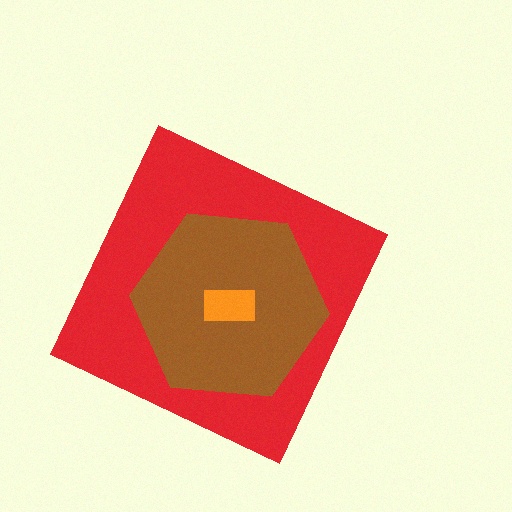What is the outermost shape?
The red diamond.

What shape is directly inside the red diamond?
The brown hexagon.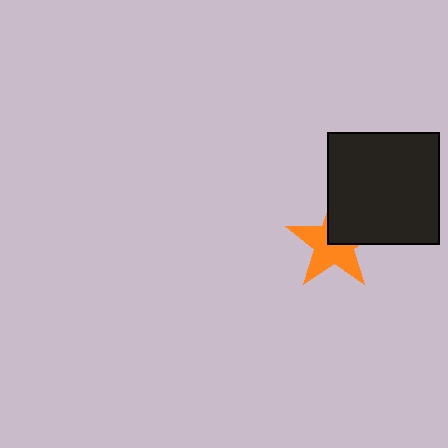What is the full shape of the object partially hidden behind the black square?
The partially hidden object is an orange star.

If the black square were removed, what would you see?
You would see the complete orange star.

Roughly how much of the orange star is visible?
About half of it is visible (roughly 61%).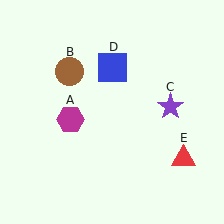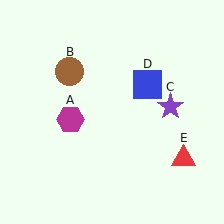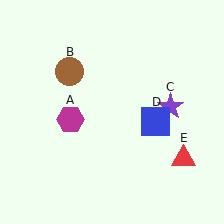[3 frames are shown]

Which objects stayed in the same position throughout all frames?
Magenta hexagon (object A) and brown circle (object B) and purple star (object C) and red triangle (object E) remained stationary.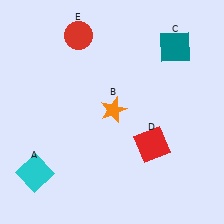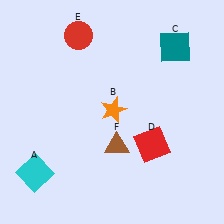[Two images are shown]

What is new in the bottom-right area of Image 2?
A brown triangle (F) was added in the bottom-right area of Image 2.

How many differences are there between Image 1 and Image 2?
There is 1 difference between the two images.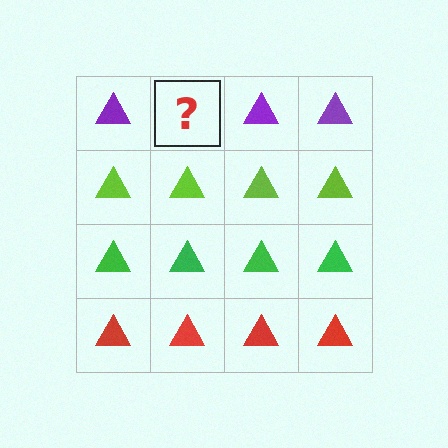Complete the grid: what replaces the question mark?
The question mark should be replaced with a purple triangle.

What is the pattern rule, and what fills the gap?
The rule is that each row has a consistent color. The gap should be filled with a purple triangle.